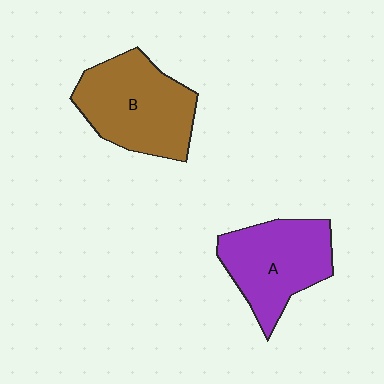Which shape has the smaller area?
Shape A (purple).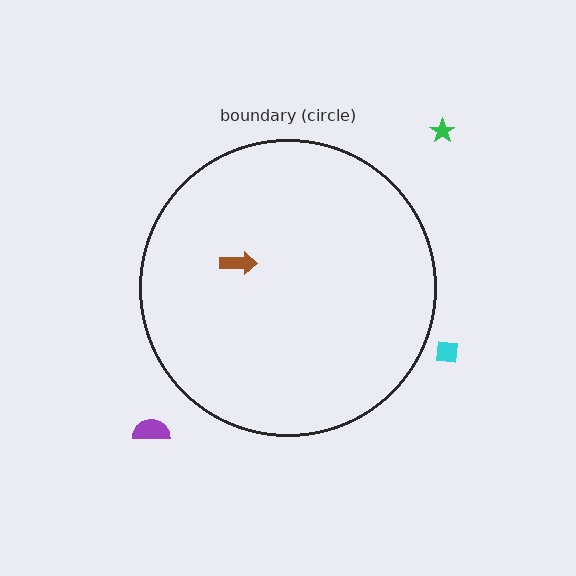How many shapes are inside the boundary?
1 inside, 3 outside.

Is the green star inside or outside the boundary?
Outside.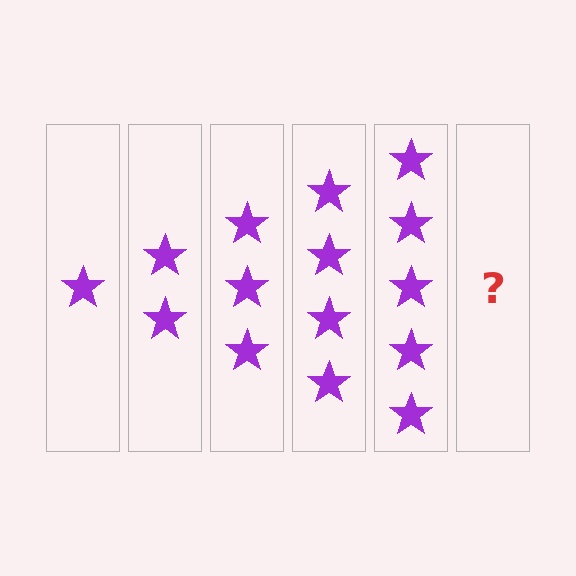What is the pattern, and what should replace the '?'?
The pattern is that each step adds one more star. The '?' should be 6 stars.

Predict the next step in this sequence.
The next step is 6 stars.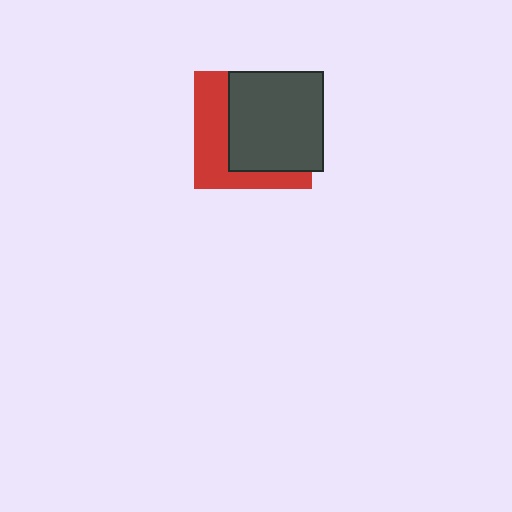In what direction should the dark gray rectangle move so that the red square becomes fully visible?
The dark gray rectangle should move right. That is the shortest direction to clear the overlap and leave the red square fully visible.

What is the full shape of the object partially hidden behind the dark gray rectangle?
The partially hidden object is a red square.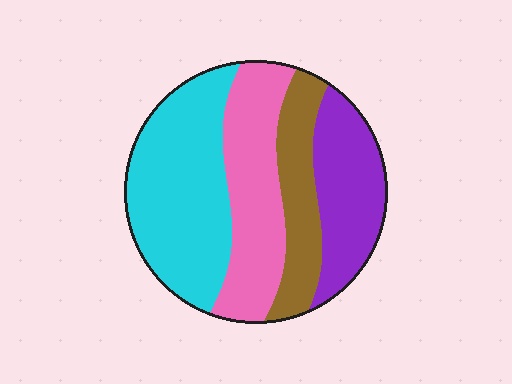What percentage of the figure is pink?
Pink covers roughly 25% of the figure.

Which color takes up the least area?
Brown, at roughly 15%.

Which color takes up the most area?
Cyan, at roughly 35%.